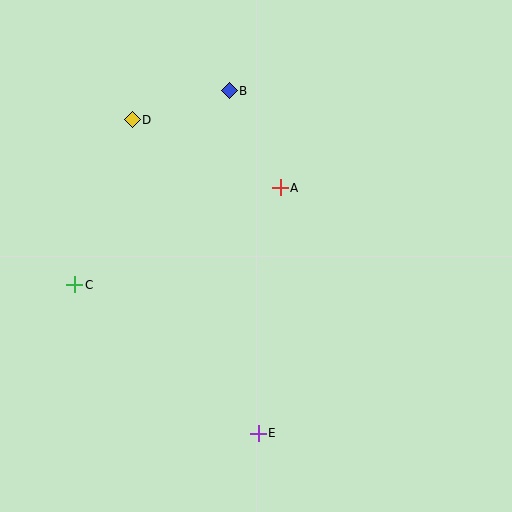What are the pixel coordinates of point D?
Point D is at (132, 120).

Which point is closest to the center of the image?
Point A at (280, 188) is closest to the center.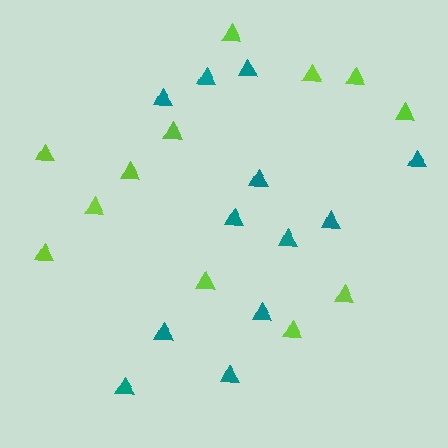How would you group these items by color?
There are 2 groups: one group of teal triangles (12) and one group of lime triangles (12).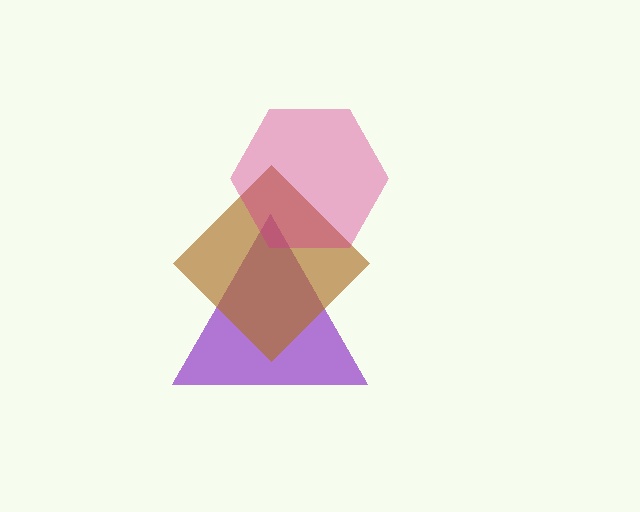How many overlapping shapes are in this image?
There are 3 overlapping shapes in the image.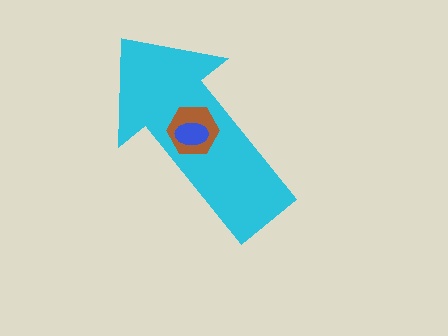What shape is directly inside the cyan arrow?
The brown hexagon.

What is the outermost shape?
The cyan arrow.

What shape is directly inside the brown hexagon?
The blue ellipse.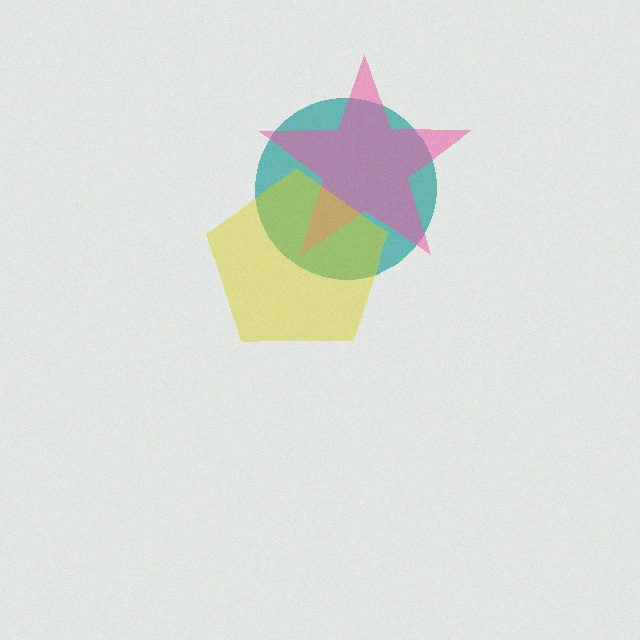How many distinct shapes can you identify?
There are 3 distinct shapes: a teal circle, a pink star, a yellow pentagon.